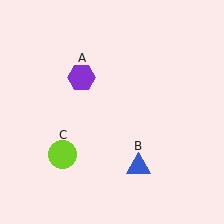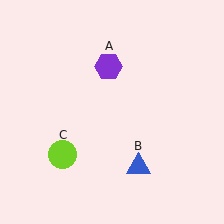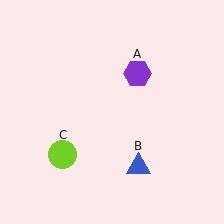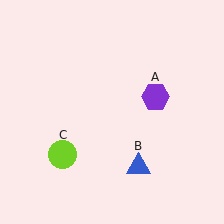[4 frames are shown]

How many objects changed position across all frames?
1 object changed position: purple hexagon (object A).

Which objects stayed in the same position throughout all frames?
Blue triangle (object B) and lime circle (object C) remained stationary.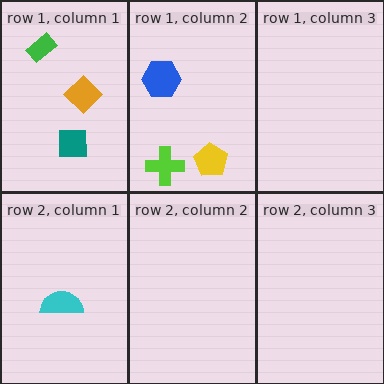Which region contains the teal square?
The row 1, column 1 region.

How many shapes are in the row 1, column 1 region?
3.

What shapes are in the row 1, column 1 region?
The teal square, the green rectangle, the orange diamond.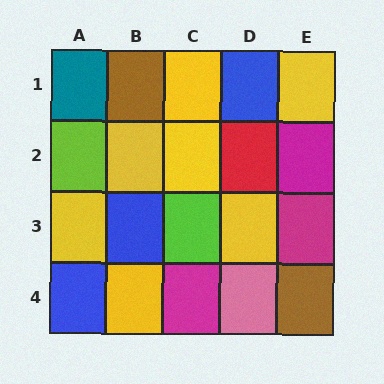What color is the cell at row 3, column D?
Yellow.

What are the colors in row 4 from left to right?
Blue, yellow, magenta, pink, brown.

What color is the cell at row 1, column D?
Blue.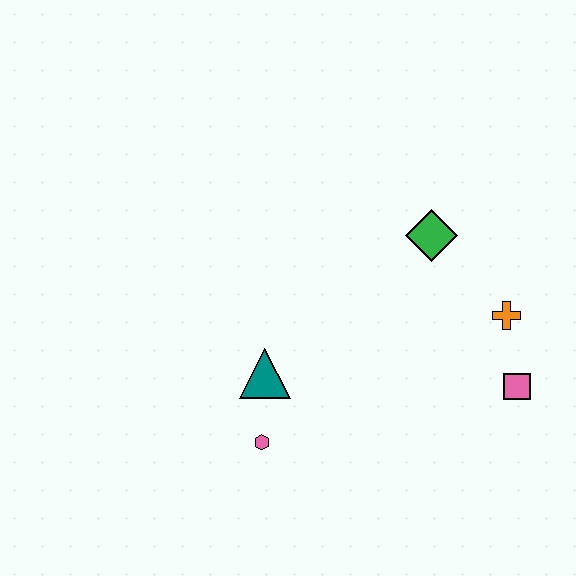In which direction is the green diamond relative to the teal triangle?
The green diamond is to the right of the teal triangle.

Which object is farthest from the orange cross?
The pink hexagon is farthest from the orange cross.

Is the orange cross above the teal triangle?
Yes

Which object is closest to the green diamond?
The orange cross is closest to the green diamond.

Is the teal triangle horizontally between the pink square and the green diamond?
No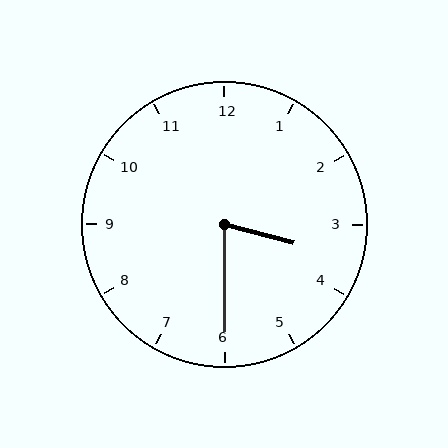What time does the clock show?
3:30.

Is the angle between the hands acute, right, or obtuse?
It is acute.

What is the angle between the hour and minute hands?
Approximately 75 degrees.